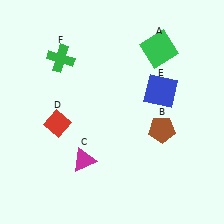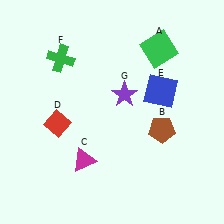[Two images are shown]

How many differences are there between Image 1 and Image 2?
There is 1 difference between the two images.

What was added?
A purple star (G) was added in Image 2.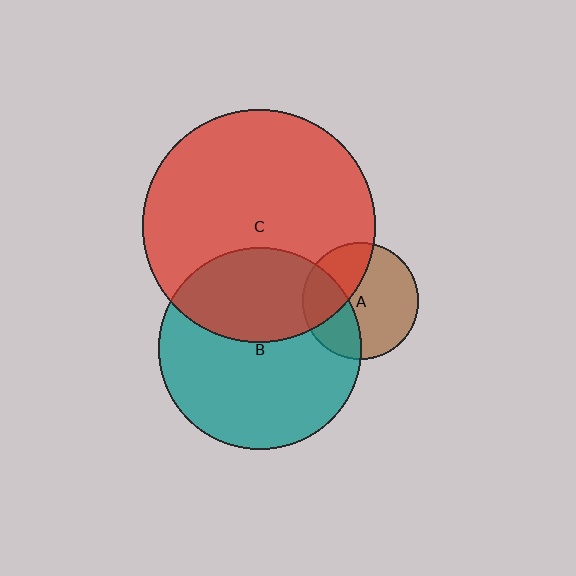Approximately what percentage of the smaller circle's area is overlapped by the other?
Approximately 35%.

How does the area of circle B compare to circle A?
Approximately 3.0 times.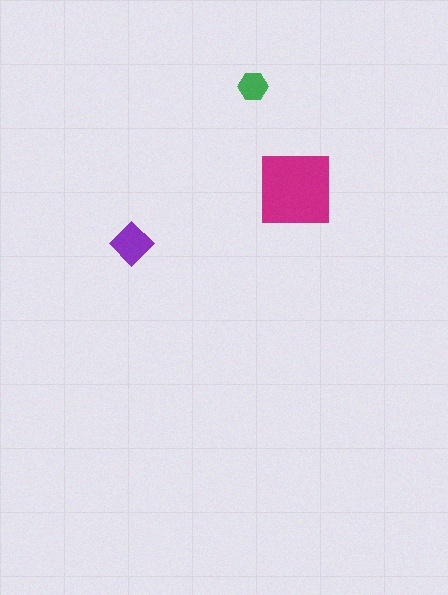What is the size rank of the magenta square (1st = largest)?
1st.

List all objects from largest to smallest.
The magenta square, the purple diamond, the green hexagon.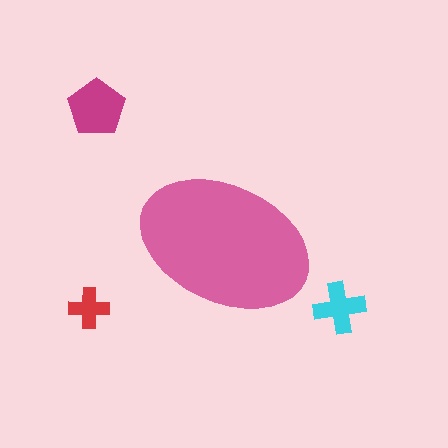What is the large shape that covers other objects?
A pink ellipse.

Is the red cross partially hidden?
No, the red cross is fully visible.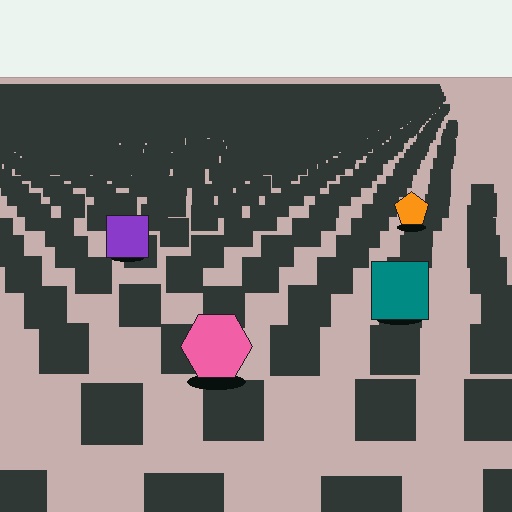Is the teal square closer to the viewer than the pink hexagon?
No. The pink hexagon is closer — you can tell from the texture gradient: the ground texture is coarser near it.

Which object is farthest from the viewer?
The orange pentagon is farthest from the viewer. It appears smaller and the ground texture around it is denser.